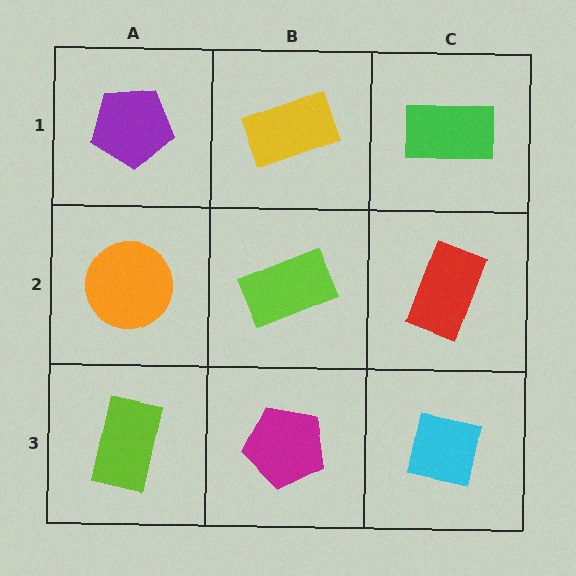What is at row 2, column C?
A red rectangle.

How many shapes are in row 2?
3 shapes.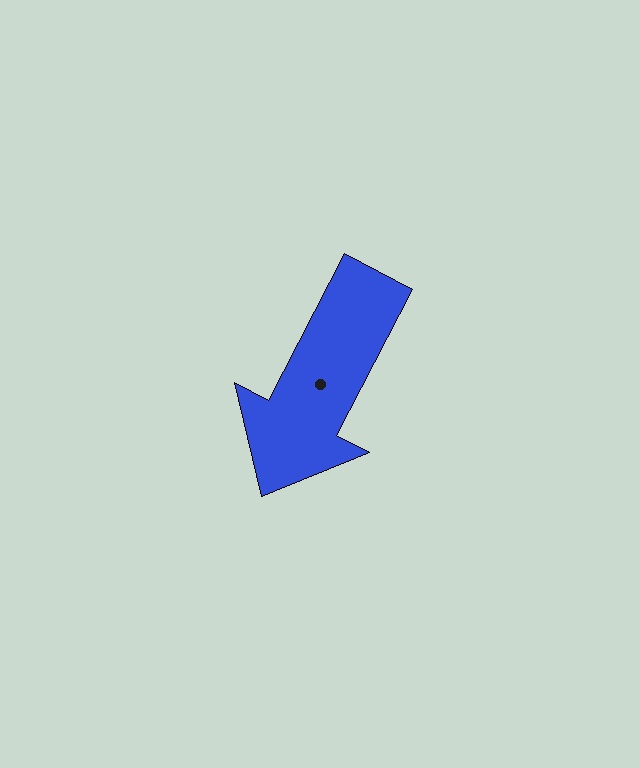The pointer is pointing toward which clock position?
Roughly 7 o'clock.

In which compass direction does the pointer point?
Southwest.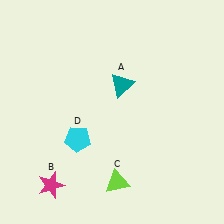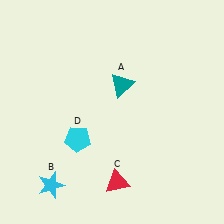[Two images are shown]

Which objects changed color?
B changed from magenta to cyan. C changed from lime to red.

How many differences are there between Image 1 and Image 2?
There are 2 differences between the two images.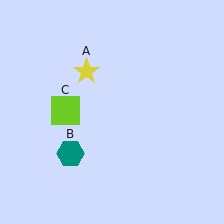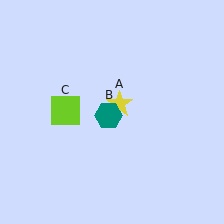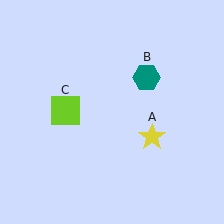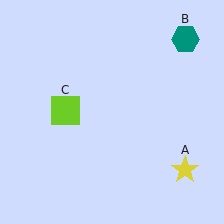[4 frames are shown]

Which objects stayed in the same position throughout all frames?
Lime square (object C) remained stationary.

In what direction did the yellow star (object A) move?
The yellow star (object A) moved down and to the right.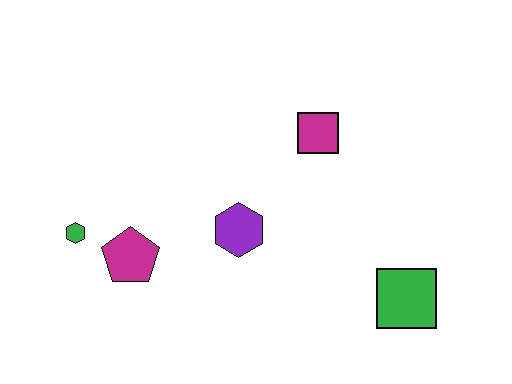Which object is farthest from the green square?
The green hexagon is farthest from the green square.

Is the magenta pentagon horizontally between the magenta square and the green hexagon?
Yes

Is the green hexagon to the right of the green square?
No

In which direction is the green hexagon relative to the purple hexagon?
The green hexagon is to the left of the purple hexagon.